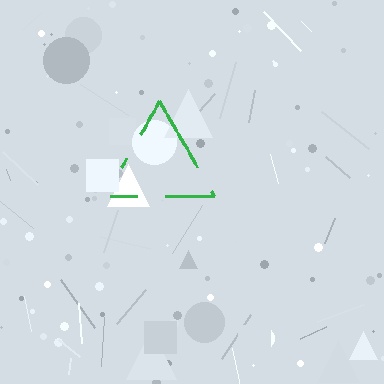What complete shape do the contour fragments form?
The contour fragments form a triangle.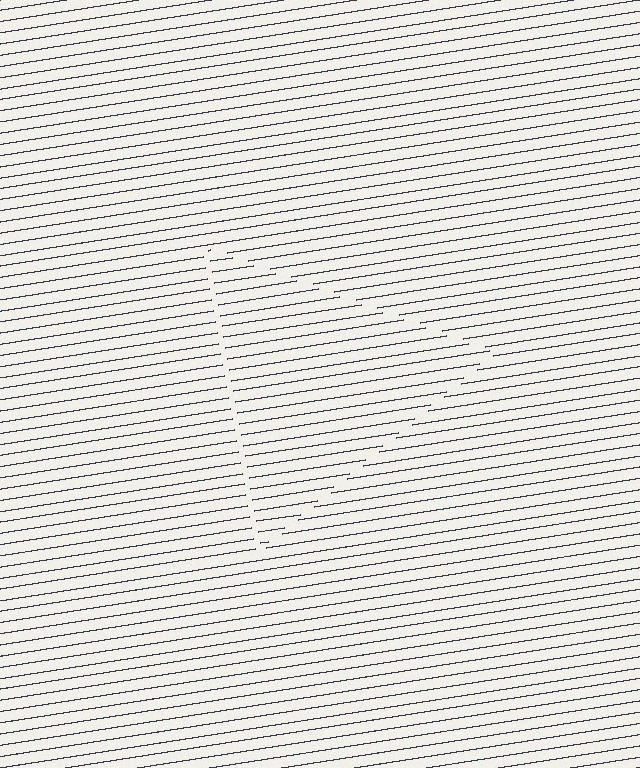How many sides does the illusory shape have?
3 sides — the line-ends trace a triangle.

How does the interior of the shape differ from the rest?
The interior of the shape contains the same grating, shifted by half a period — the contour is defined by the phase discontinuity where line-ends from the inner and outer gratings abut.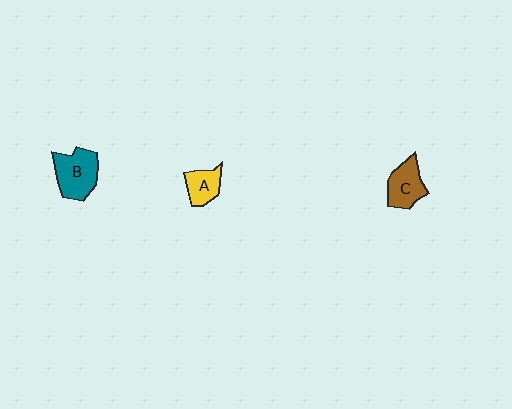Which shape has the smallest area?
Shape A (yellow).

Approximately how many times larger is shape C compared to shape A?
Approximately 1.3 times.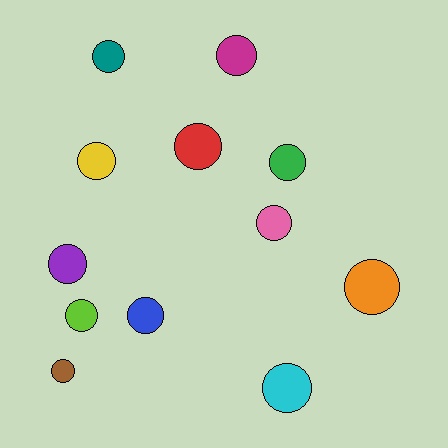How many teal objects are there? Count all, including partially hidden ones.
There is 1 teal object.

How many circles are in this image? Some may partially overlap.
There are 12 circles.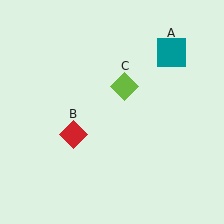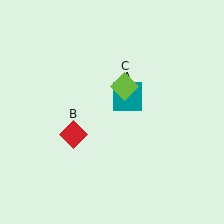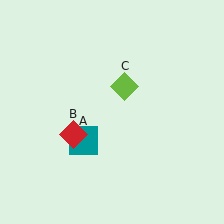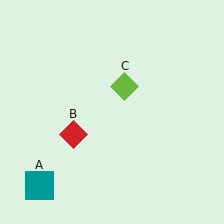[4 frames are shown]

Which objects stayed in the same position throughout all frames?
Red diamond (object B) and lime diamond (object C) remained stationary.